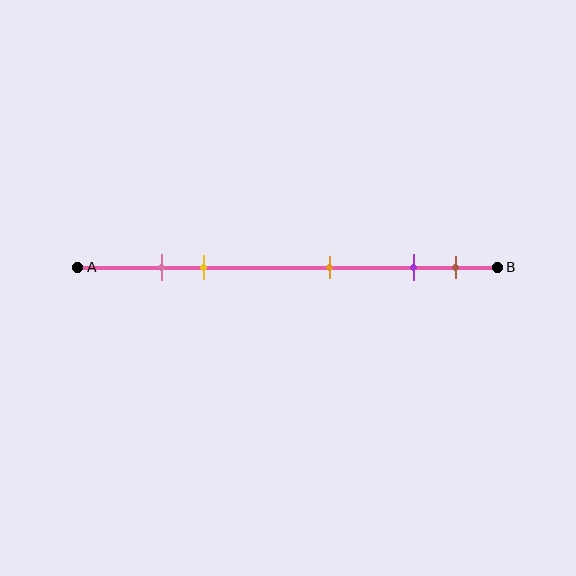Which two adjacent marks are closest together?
The pink and yellow marks are the closest adjacent pair.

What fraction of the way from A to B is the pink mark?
The pink mark is approximately 20% (0.2) of the way from A to B.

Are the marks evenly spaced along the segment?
No, the marks are not evenly spaced.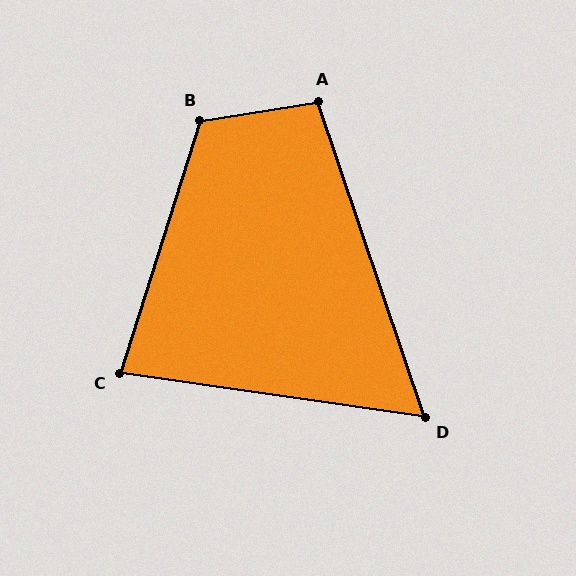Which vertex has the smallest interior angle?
D, at approximately 63 degrees.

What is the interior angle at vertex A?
Approximately 99 degrees (obtuse).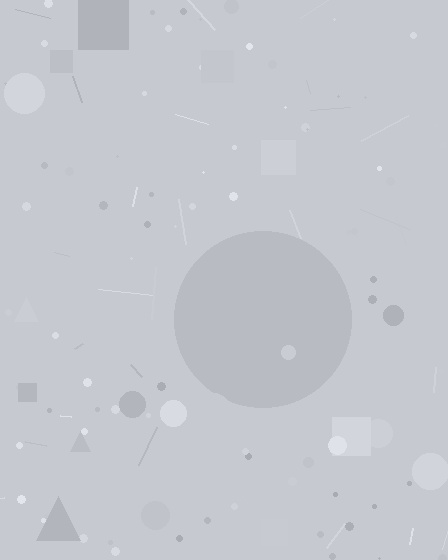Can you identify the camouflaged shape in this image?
The camouflaged shape is a circle.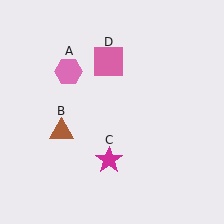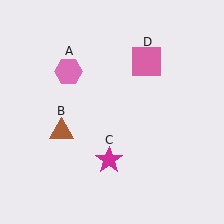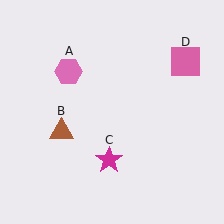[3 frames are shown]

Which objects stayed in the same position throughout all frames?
Pink hexagon (object A) and brown triangle (object B) and magenta star (object C) remained stationary.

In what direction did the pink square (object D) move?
The pink square (object D) moved right.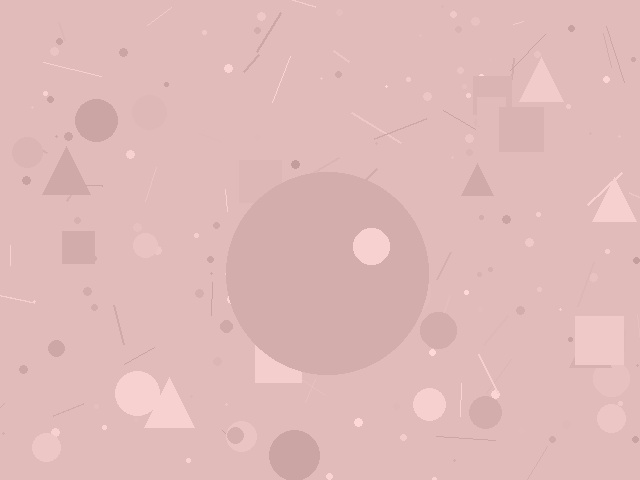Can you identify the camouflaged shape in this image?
The camouflaged shape is a circle.